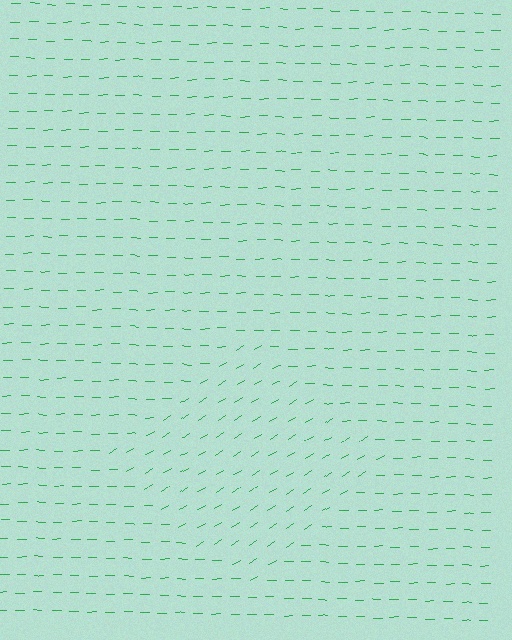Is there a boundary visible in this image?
Yes, there is a texture boundary formed by a change in line orientation.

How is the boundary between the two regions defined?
The boundary is defined purely by a change in line orientation (approximately 31 degrees difference). All lines are the same color and thickness.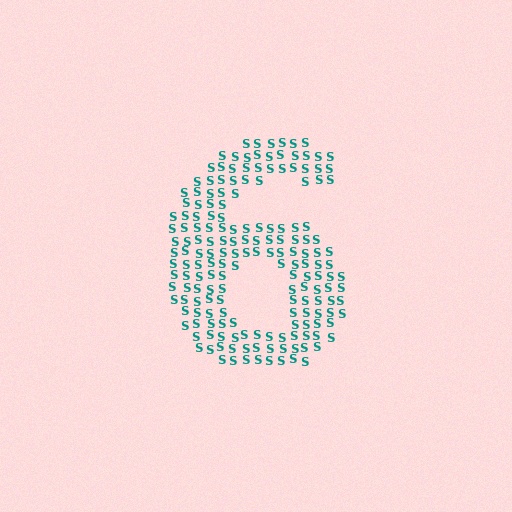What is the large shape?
The large shape is the digit 6.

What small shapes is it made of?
It is made of small letter S's.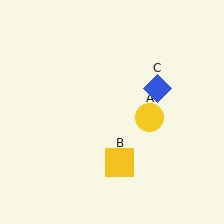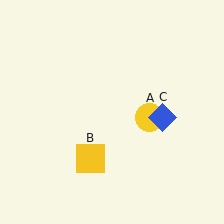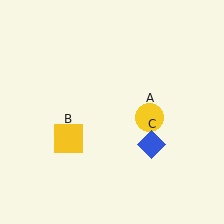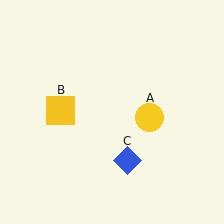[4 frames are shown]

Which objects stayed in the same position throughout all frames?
Yellow circle (object A) remained stationary.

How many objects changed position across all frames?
2 objects changed position: yellow square (object B), blue diamond (object C).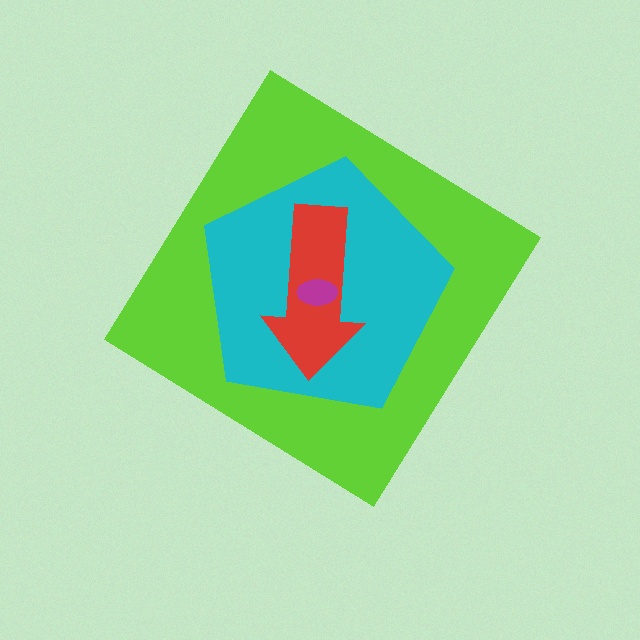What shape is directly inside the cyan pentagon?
The red arrow.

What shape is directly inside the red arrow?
The magenta ellipse.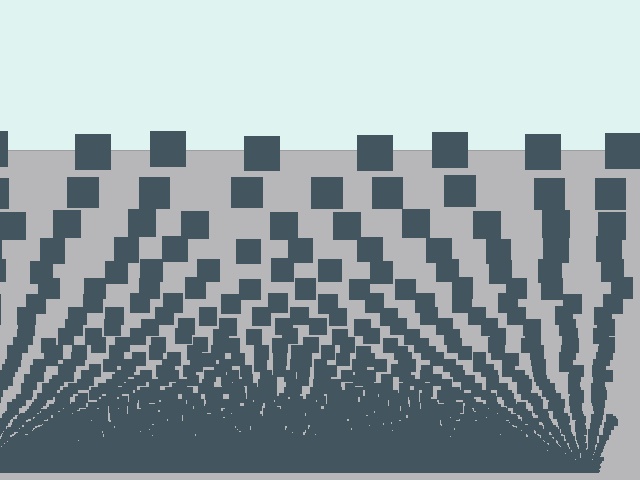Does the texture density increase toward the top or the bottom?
Density increases toward the bottom.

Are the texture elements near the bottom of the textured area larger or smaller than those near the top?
Smaller. The gradient is inverted — elements near the bottom are smaller and denser.